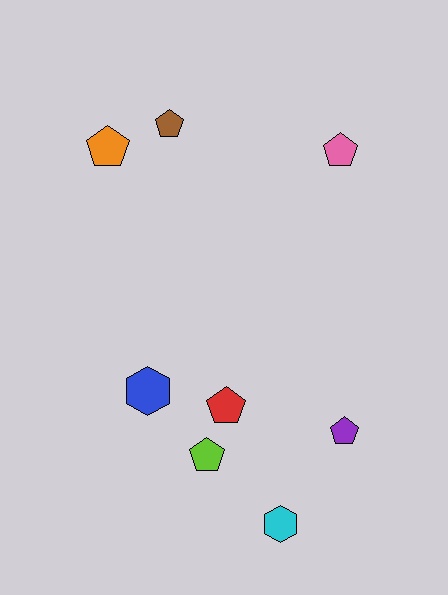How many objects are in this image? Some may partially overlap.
There are 8 objects.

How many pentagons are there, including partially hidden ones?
There are 6 pentagons.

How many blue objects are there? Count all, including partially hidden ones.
There is 1 blue object.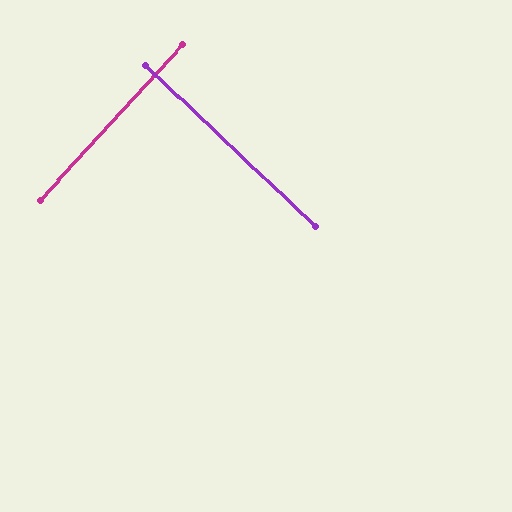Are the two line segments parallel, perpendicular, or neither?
Perpendicular — they meet at approximately 89°.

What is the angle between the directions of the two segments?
Approximately 89 degrees.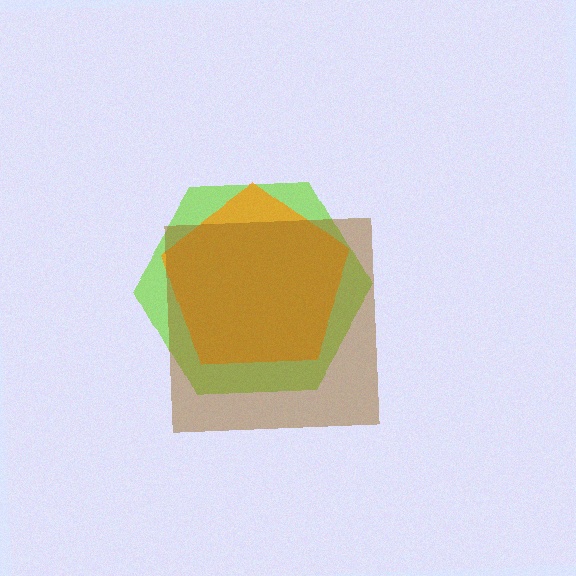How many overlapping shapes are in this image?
There are 3 overlapping shapes in the image.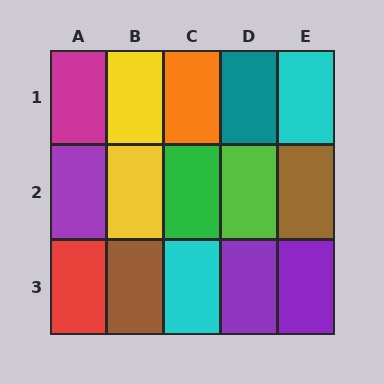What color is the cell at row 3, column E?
Purple.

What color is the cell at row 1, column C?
Orange.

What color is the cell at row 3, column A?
Red.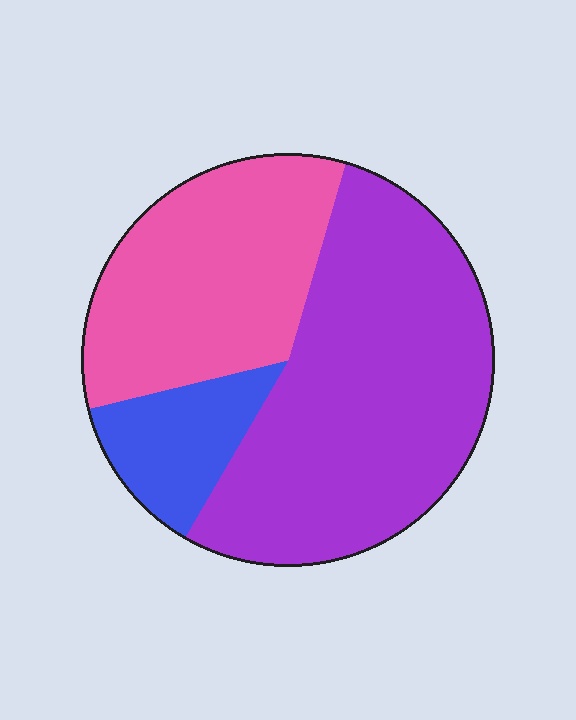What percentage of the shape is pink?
Pink takes up about one third (1/3) of the shape.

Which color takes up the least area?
Blue, at roughly 15%.